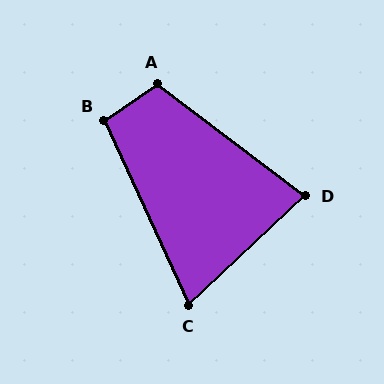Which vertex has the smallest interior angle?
C, at approximately 72 degrees.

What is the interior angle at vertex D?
Approximately 80 degrees (acute).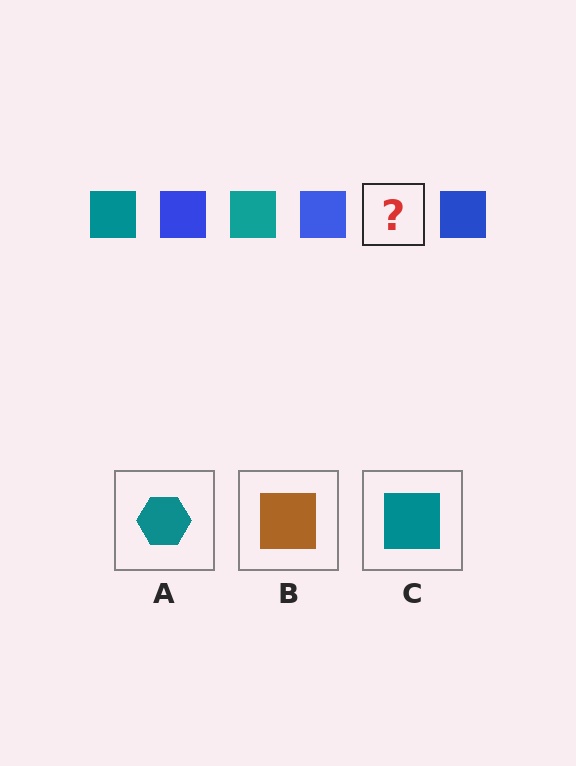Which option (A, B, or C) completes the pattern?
C.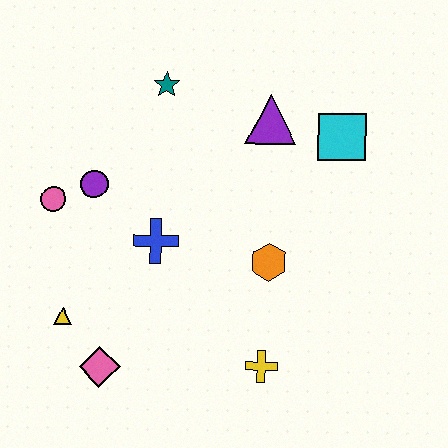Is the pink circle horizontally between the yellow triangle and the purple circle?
No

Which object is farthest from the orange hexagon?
The pink circle is farthest from the orange hexagon.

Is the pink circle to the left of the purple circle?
Yes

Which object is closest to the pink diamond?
The yellow triangle is closest to the pink diamond.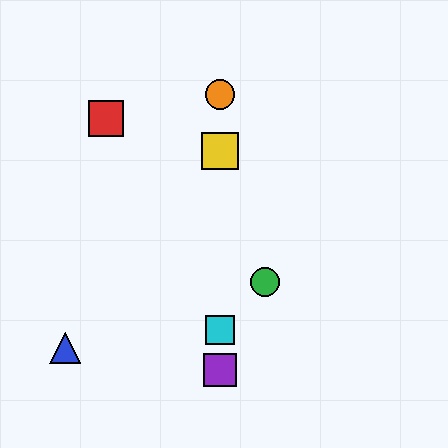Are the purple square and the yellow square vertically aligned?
Yes, both are at x≈220.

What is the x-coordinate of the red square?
The red square is at x≈106.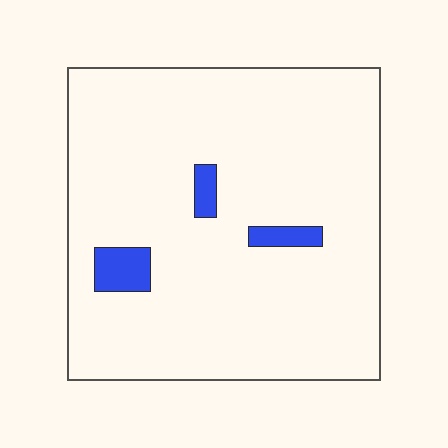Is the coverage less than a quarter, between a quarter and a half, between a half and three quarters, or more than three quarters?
Less than a quarter.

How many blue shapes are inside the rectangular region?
3.